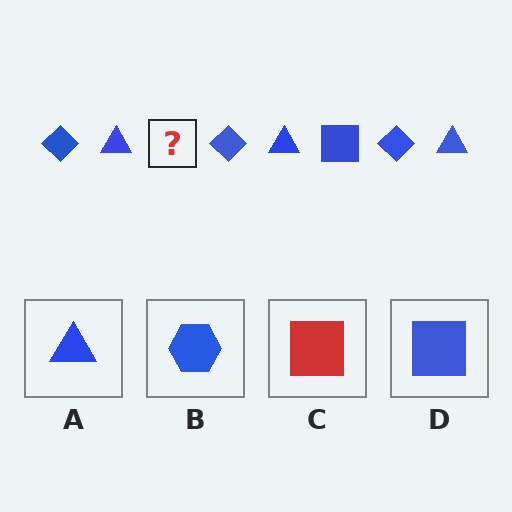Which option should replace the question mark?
Option D.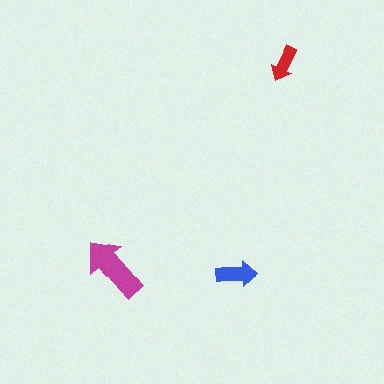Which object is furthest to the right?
The red arrow is rightmost.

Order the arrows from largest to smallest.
the magenta one, the blue one, the red one.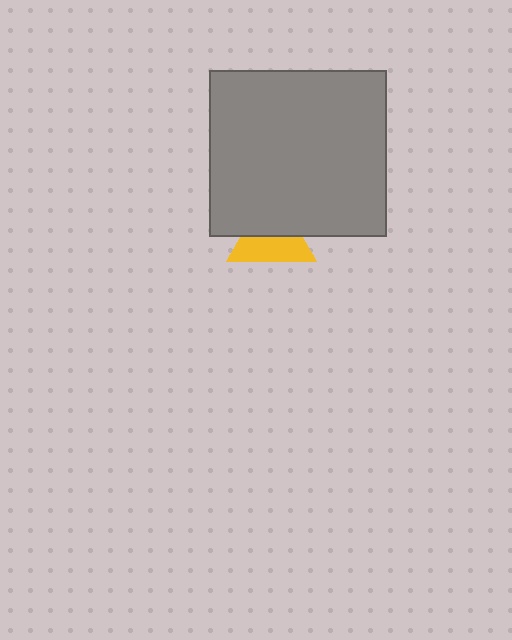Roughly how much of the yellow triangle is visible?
About half of it is visible (roughly 52%).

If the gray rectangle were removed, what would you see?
You would see the complete yellow triangle.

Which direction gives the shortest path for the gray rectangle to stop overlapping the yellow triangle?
Moving up gives the shortest separation.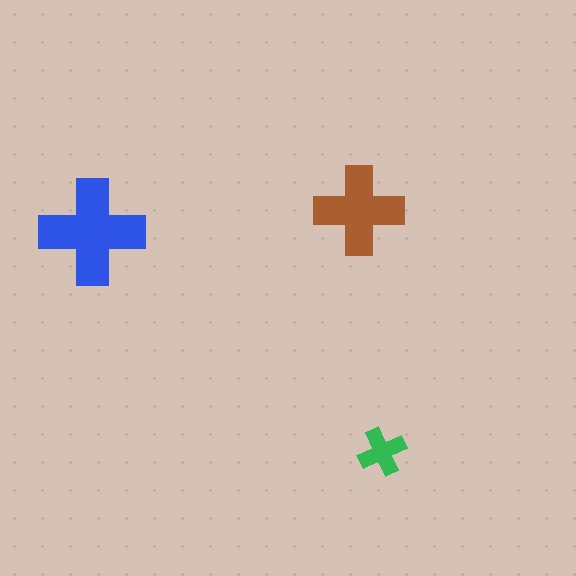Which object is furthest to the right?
The green cross is rightmost.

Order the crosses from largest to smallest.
the blue one, the brown one, the green one.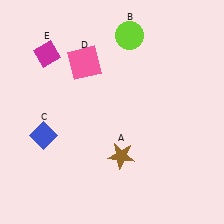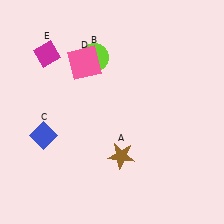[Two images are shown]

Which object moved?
The lime circle (B) moved left.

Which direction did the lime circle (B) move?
The lime circle (B) moved left.